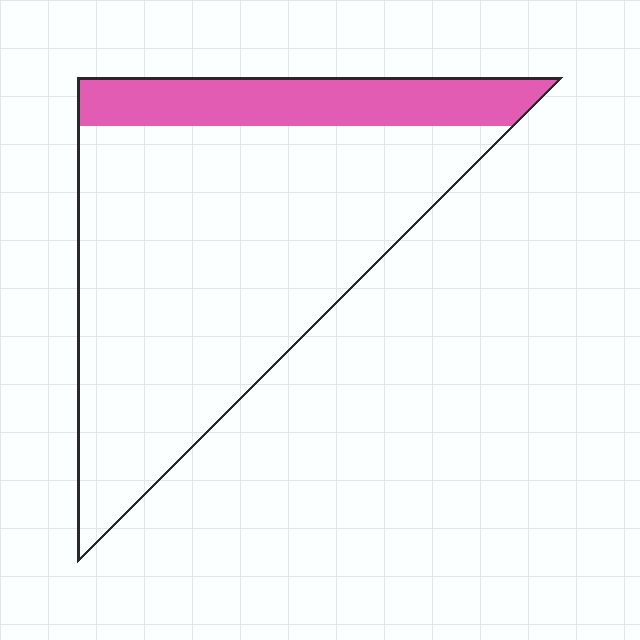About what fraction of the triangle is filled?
About one fifth (1/5).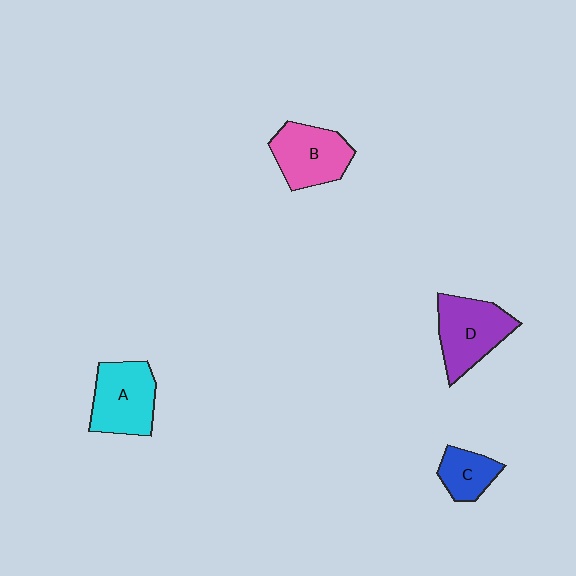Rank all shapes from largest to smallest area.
From largest to smallest: D (purple), A (cyan), B (pink), C (blue).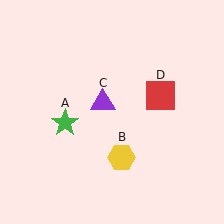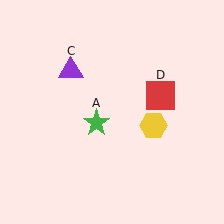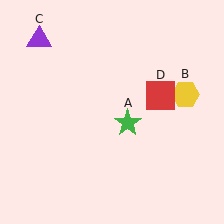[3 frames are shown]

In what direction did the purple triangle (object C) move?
The purple triangle (object C) moved up and to the left.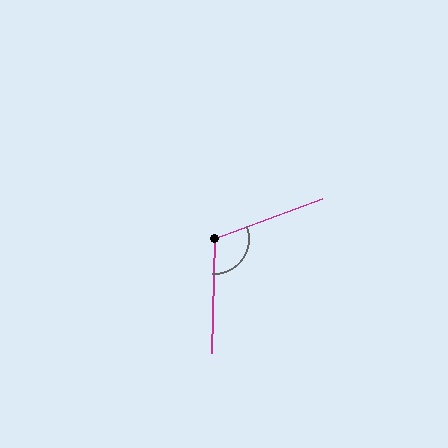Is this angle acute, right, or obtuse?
It is obtuse.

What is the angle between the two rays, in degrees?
Approximately 112 degrees.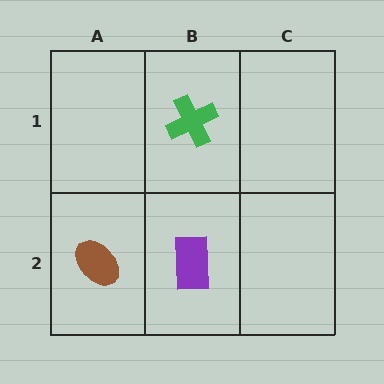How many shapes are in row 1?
1 shape.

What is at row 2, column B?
A purple rectangle.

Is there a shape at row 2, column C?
No, that cell is empty.